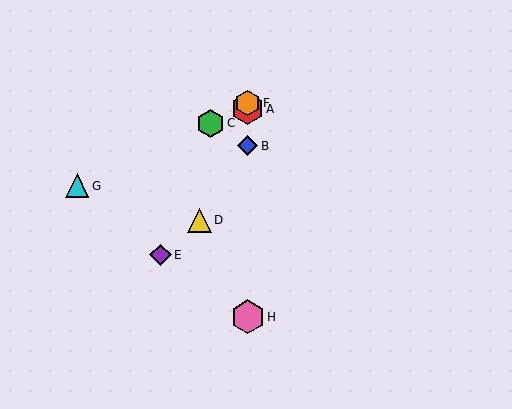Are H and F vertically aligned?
Yes, both are at x≈248.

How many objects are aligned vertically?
4 objects (A, B, F, H) are aligned vertically.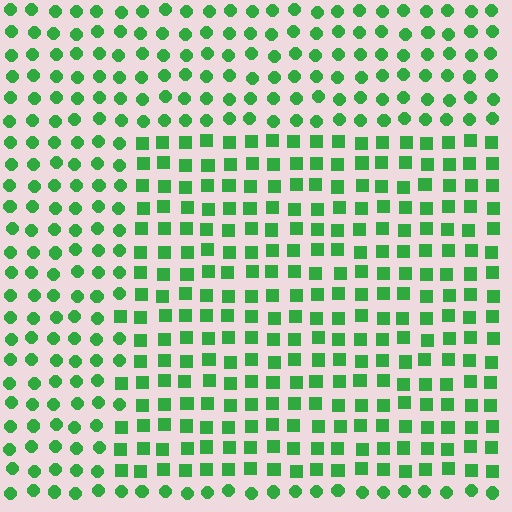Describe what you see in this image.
The image is filled with small green elements arranged in a uniform grid. A rectangle-shaped region contains squares, while the surrounding area contains circles. The boundary is defined purely by the change in element shape.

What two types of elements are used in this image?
The image uses squares inside the rectangle region and circles outside it.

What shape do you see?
I see a rectangle.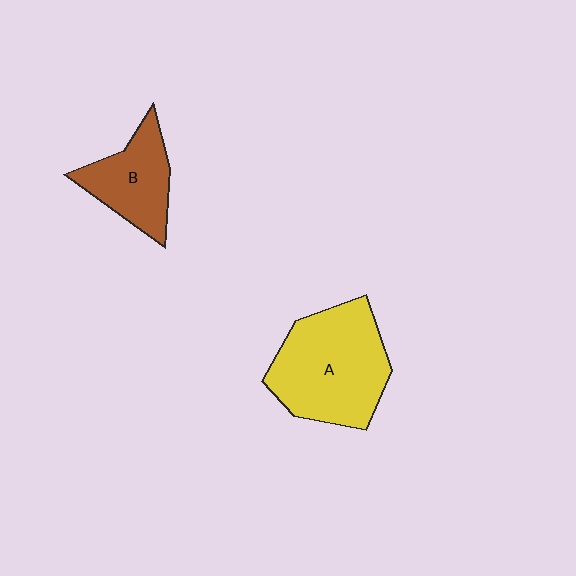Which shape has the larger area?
Shape A (yellow).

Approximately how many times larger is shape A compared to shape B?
Approximately 1.7 times.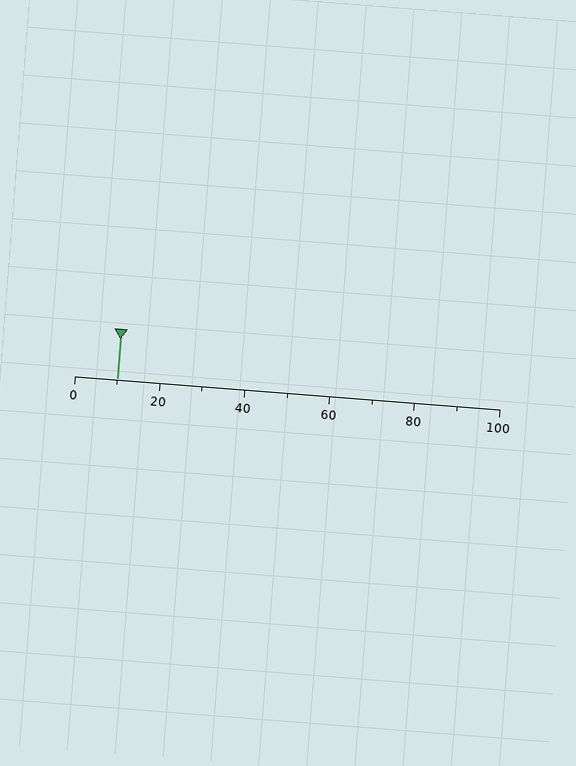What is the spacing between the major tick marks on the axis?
The major ticks are spaced 20 apart.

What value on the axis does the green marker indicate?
The marker indicates approximately 10.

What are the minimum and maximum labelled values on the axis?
The axis runs from 0 to 100.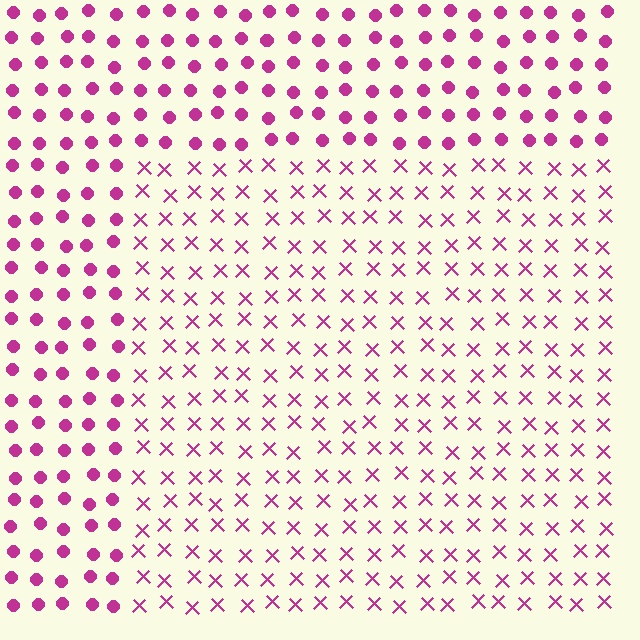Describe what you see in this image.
The image is filled with small magenta elements arranged in a uniform grid. A rectangle-shaped region contains X marks, while the surrounding area contains circles. The boundary is defined purely by the change in element shape.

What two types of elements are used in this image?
The image uses X marks inside the rectangle region and circles outside it.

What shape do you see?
I see a rectangle.